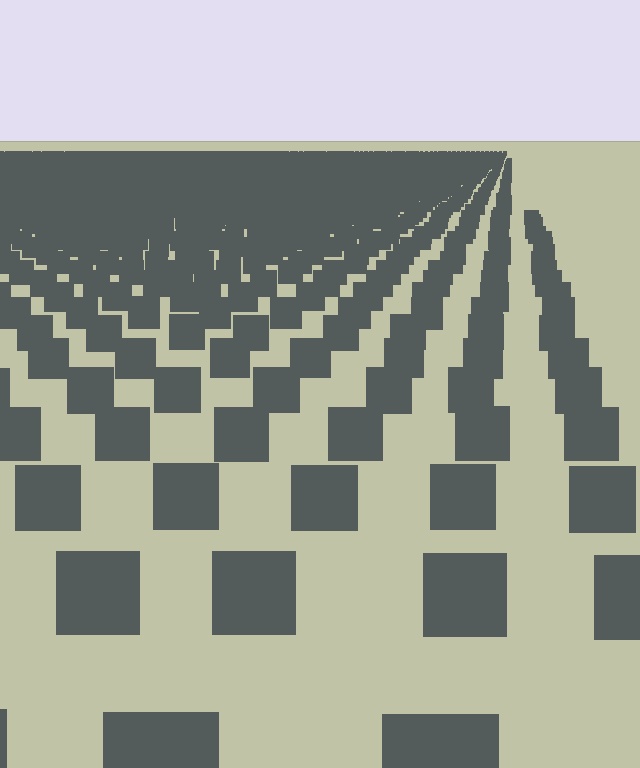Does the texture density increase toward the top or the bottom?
Density increases toward the top.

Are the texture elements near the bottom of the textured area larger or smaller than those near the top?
Larger. Near the bottom, elements are closer to the viewer and appear at a bigger on-screen size.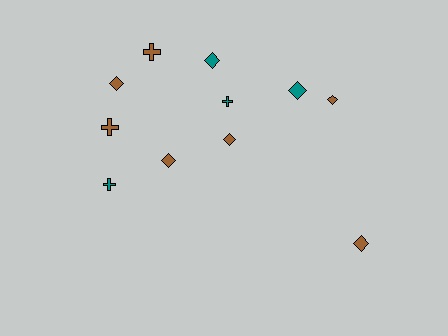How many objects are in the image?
There are 11 objects.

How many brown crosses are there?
There are 2 brown crosses.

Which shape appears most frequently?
Diamond, with 7 objects.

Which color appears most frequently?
Brown, with 7 objects.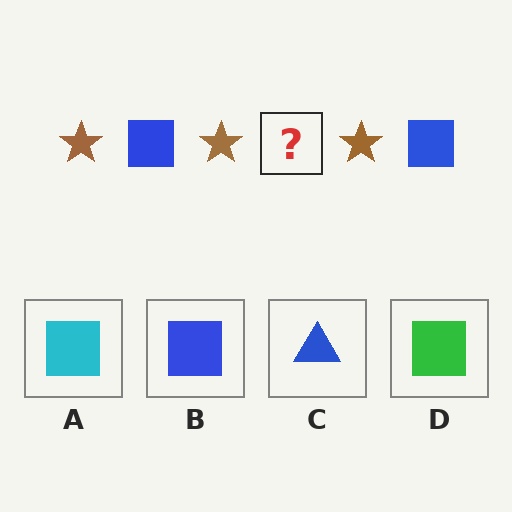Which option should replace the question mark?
Option B.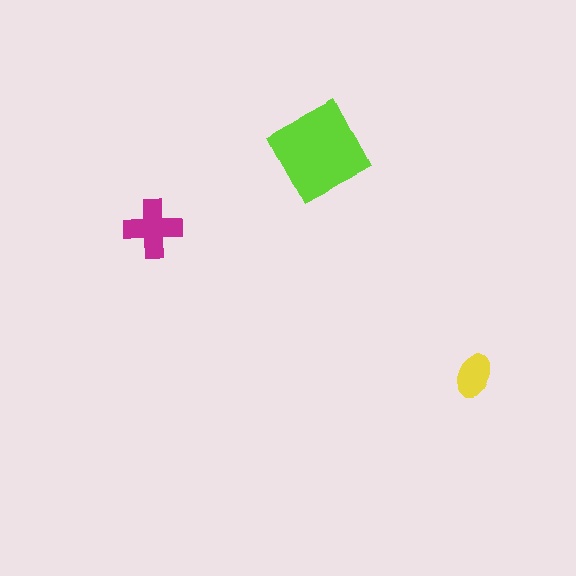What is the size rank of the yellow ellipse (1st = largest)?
3rd.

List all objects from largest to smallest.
The lime square, the magenta cross, the yellow ellipse.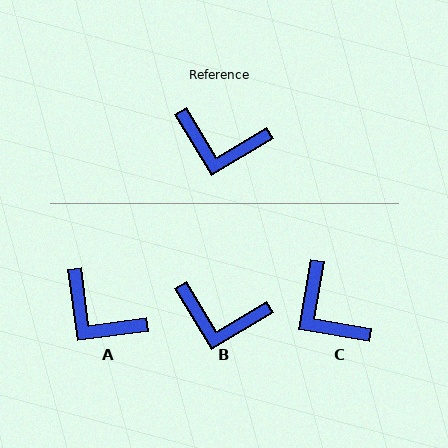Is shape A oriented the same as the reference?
No, it is off by about 24 degrees.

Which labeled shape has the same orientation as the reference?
B.